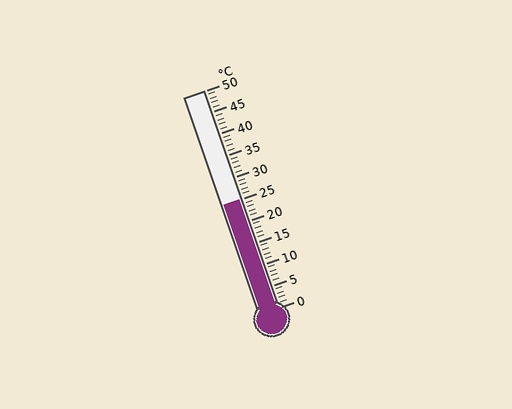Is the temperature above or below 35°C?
The temperature is below 35°C.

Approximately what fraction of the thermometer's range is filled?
The thermometer is filled to approximately 50% of its range.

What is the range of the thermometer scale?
The thermometer scale ranges from 0°C to 50°C.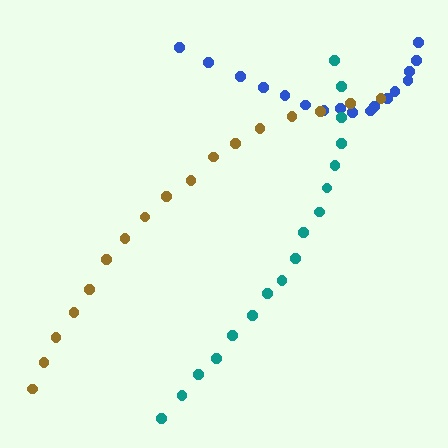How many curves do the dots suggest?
There are 3 distinct paths.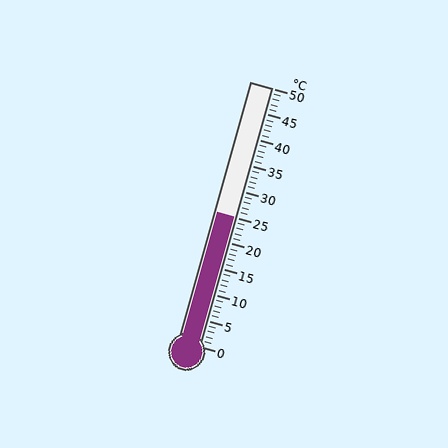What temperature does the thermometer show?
The thermometer shows approximately 25°C.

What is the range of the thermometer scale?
The thermometer scale ranges from 0°C to 50°C.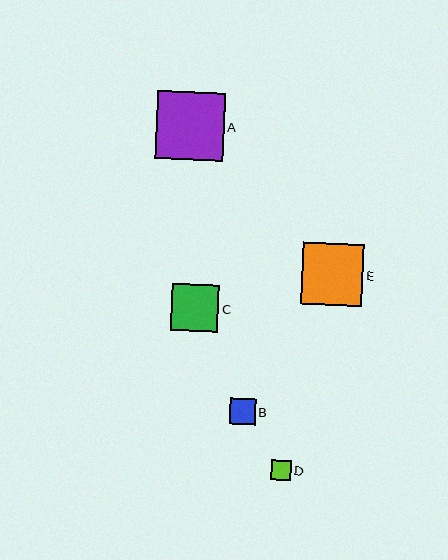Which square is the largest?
Square A is the largest with a size of approximately 68 pixels.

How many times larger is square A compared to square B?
Square A is approximately 2.6 times the size of square B.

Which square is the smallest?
Square D is the smallest with a size of approximately 20 pixels.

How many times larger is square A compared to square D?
Square A is approximately 3.4 times the size of square D.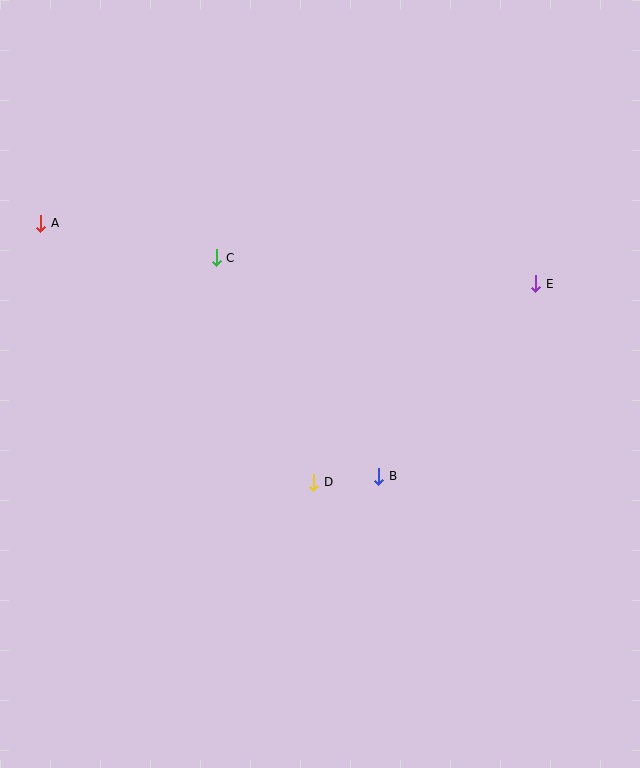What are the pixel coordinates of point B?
Point B is at (379, 476).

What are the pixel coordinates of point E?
Point E is at (536, 284).